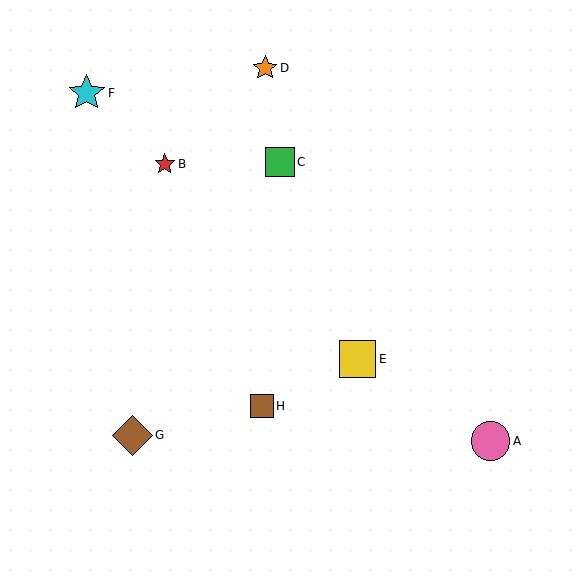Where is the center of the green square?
The center of the green square is at (280, 162).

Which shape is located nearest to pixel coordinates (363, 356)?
The yellow square (labeled E) at (358, 359) is nearest to that location.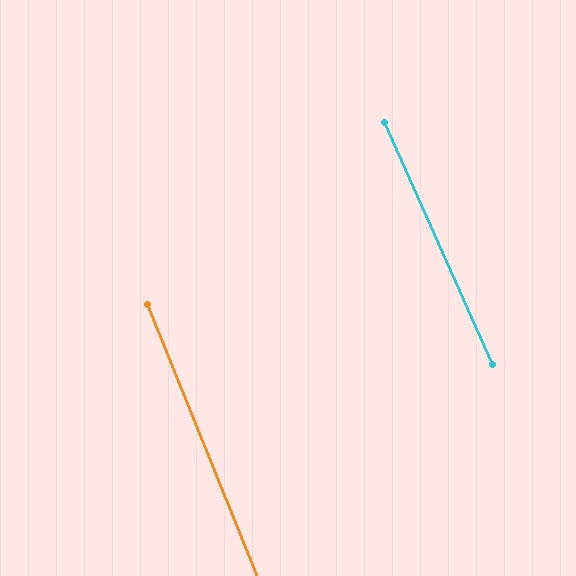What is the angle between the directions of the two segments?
Approximately 2 degrees.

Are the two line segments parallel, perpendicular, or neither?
Parallel — their directions differ by only 2.0°.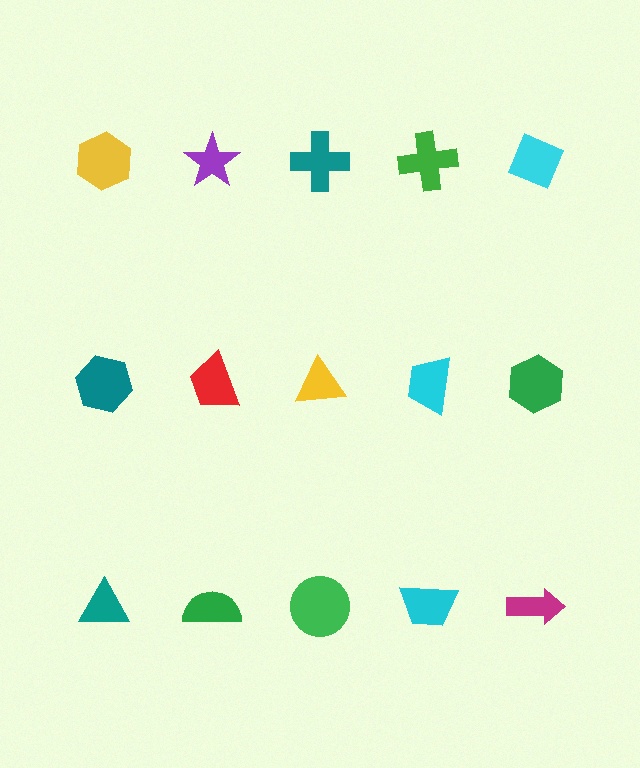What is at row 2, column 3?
A yellow triangle.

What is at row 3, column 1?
A teal triangle.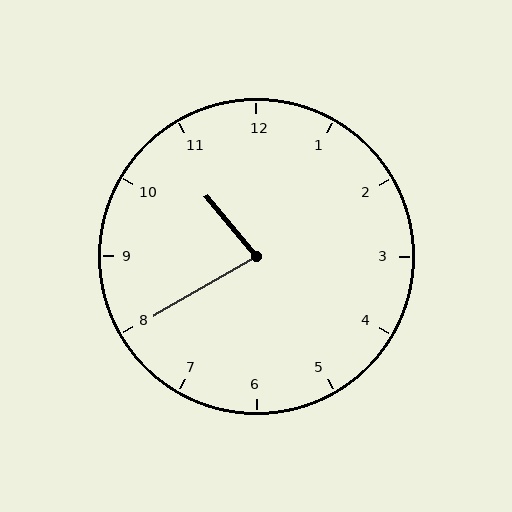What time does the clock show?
10:40.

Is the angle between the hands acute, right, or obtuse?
It is acute.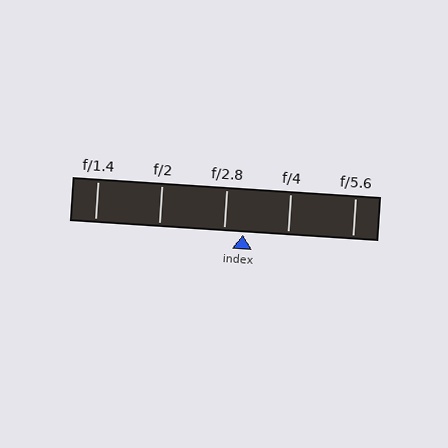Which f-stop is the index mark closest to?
The index mark is closest to f/2.8.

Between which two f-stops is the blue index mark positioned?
The index mark is between f/2.8 and f/4.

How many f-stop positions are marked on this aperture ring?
There are 5 f-stop positions marked.